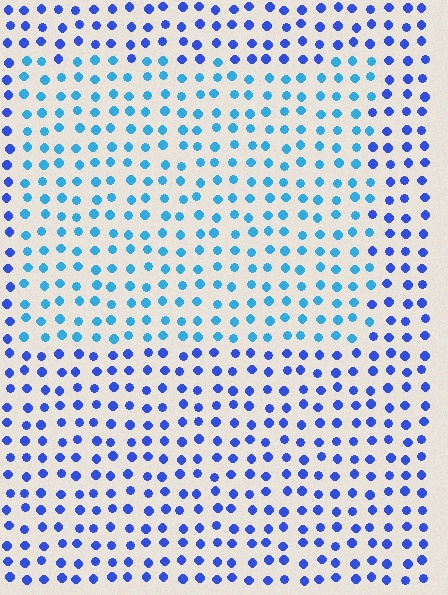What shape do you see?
I see a rectangle.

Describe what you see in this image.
The image is filled with small blue elements in a uniform arrangement. A rectangle-shaped region is visible where the elements are tinted to a slightly different hue, forming a subtle color boundary.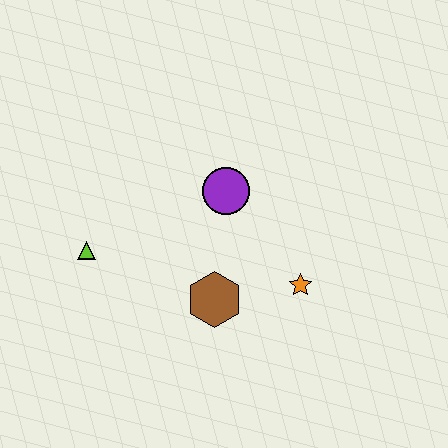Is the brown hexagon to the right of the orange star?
No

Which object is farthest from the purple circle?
The lime triangle is farthest from the purple circle.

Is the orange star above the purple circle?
No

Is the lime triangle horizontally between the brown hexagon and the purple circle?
No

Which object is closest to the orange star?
The brown hexagon is closest to the orange star.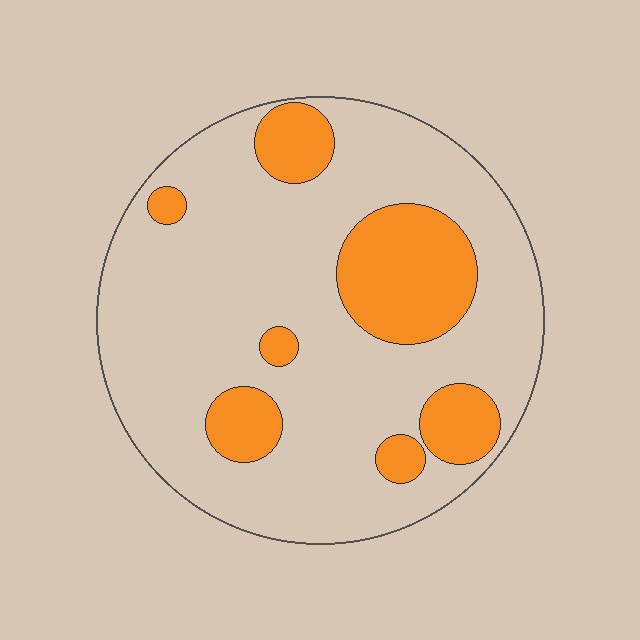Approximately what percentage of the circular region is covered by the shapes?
Approximately 20%.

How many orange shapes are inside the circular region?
7.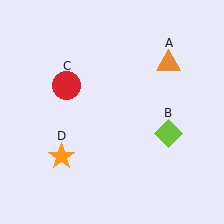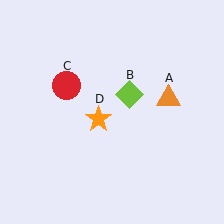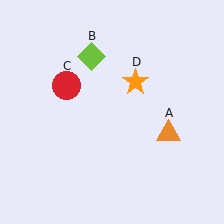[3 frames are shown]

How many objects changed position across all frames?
3 objects changed position: orange triangle (object A), lime diamond (object B), orange star (object D).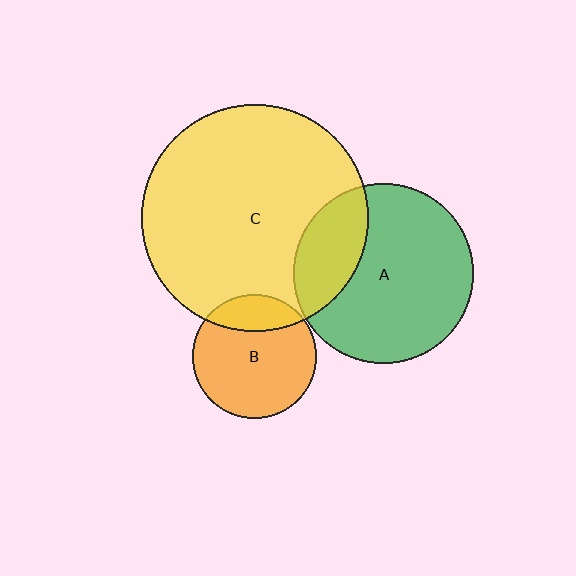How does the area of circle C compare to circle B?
Approximately 3.3 times.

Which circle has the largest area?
Circle C (yellow).